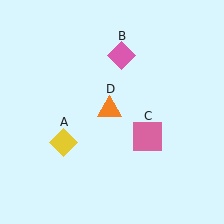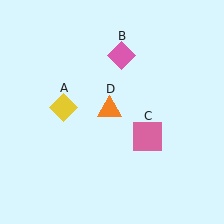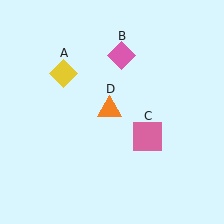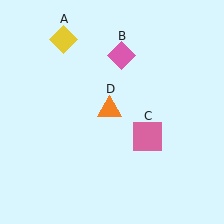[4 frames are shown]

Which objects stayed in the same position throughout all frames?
Pink diamond (object B) and pink square (object C) and orange triangle (object D) remained stationary.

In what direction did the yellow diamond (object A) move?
The yellow diamond (object A) moved up.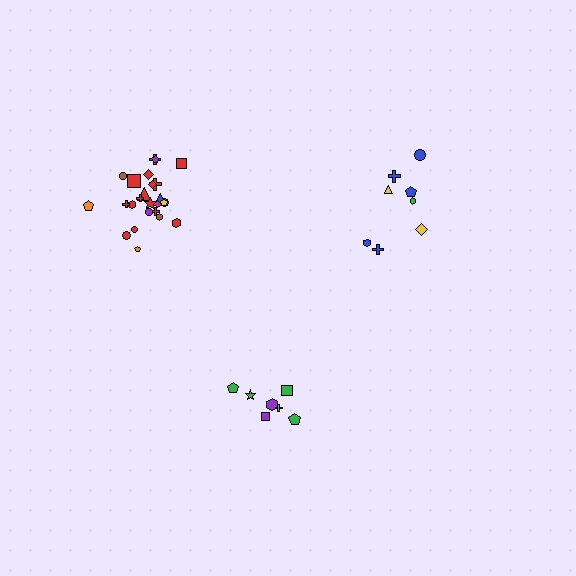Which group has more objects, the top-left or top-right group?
The top-left group.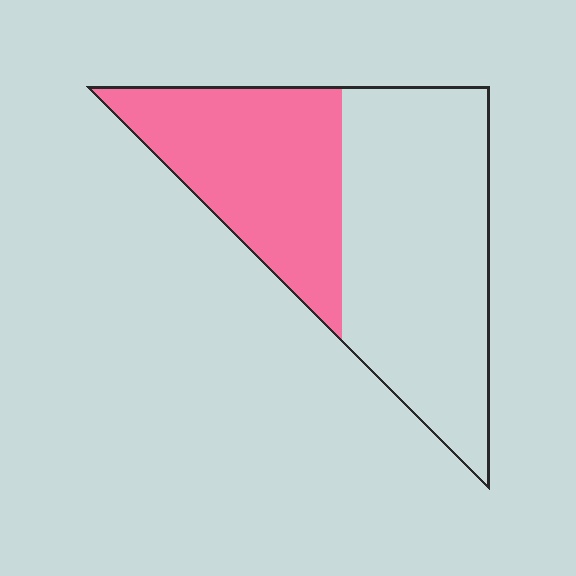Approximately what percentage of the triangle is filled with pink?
Approximately 40%.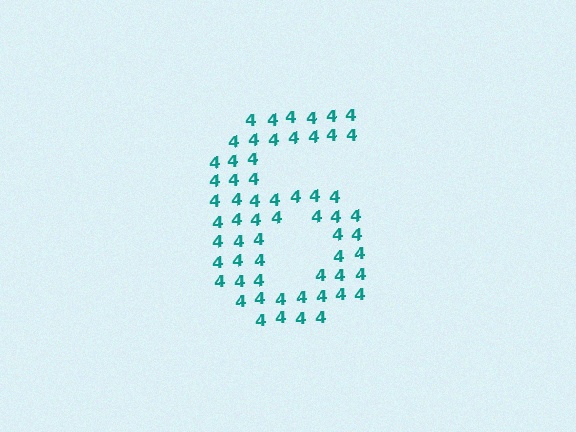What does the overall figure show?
The overall figure shows the digit 6.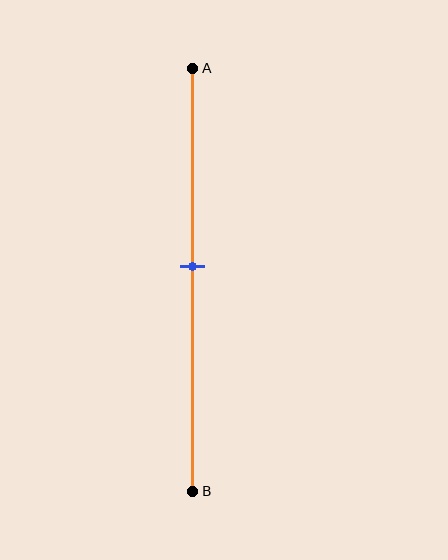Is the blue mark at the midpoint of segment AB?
No, the mark is at about 45% from A, not at the 50% midpoint.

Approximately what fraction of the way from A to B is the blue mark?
The blue mark is approximately 45% of the way from A to B.